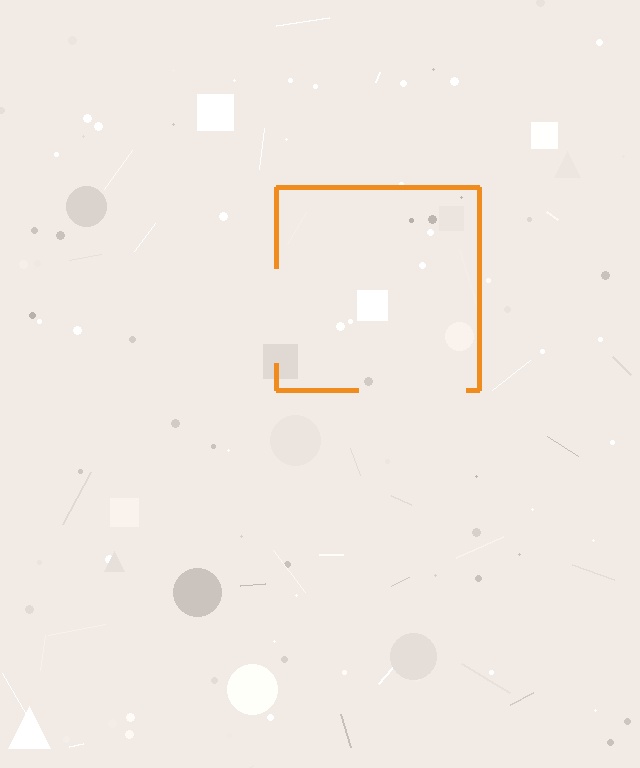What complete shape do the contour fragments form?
The contour fragments form a square.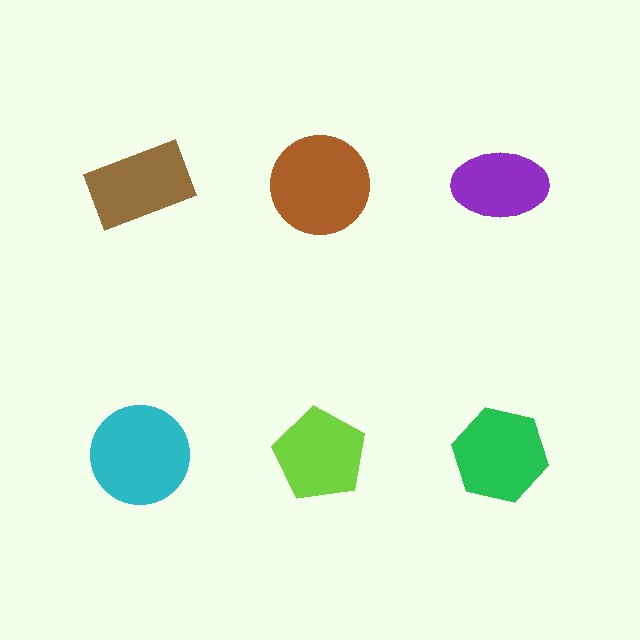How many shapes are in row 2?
3 shapes.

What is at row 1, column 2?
A brown circle.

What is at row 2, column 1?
A cyan circle.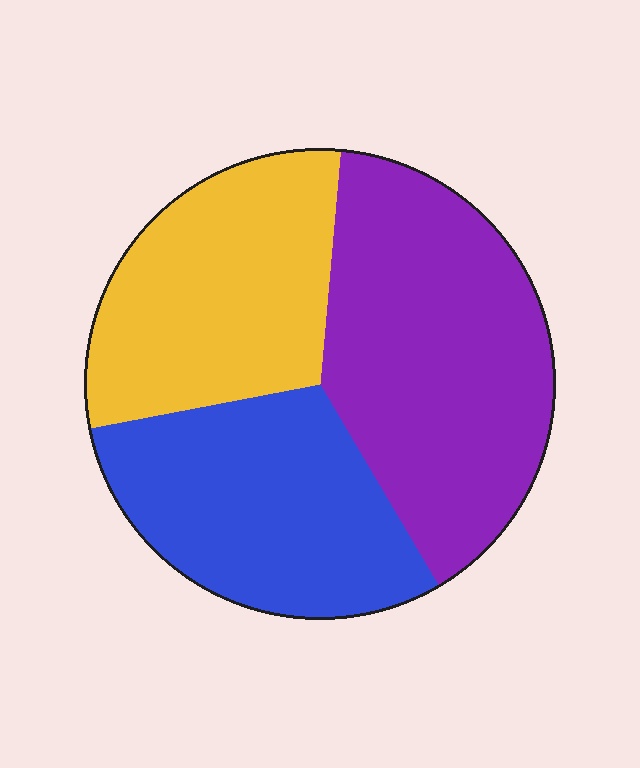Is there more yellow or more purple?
Purple.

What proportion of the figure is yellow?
Yellow covers roughly 30% of the figure.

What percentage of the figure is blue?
Blue takes up about one third (1/3) of the figure.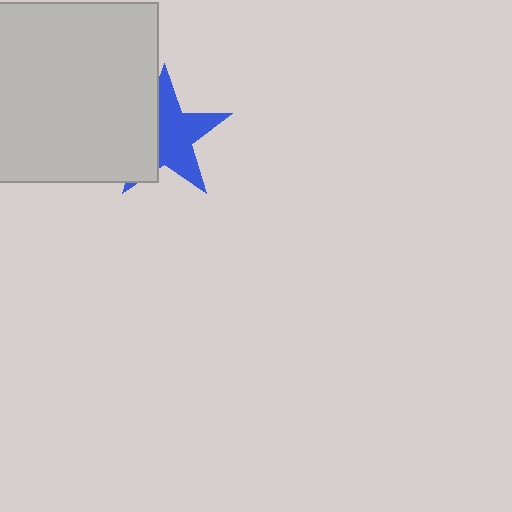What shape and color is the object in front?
The object in front is a light gray rectangle.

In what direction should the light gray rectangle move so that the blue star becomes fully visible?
The light gray rectangle should move left. That is the shortest direction to clear the overlap and leave the blue star fully visible.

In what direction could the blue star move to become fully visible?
The blue star could move right. That would shift it out from behind the light gray rectangle entirely.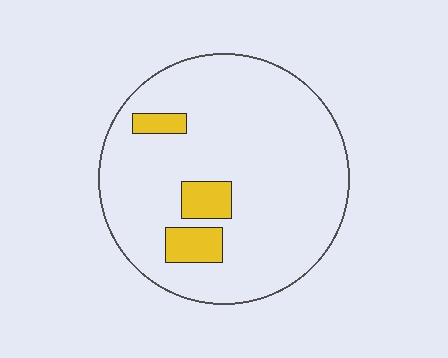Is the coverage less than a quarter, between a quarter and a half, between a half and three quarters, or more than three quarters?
Less than a quarter.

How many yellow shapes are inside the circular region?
3.